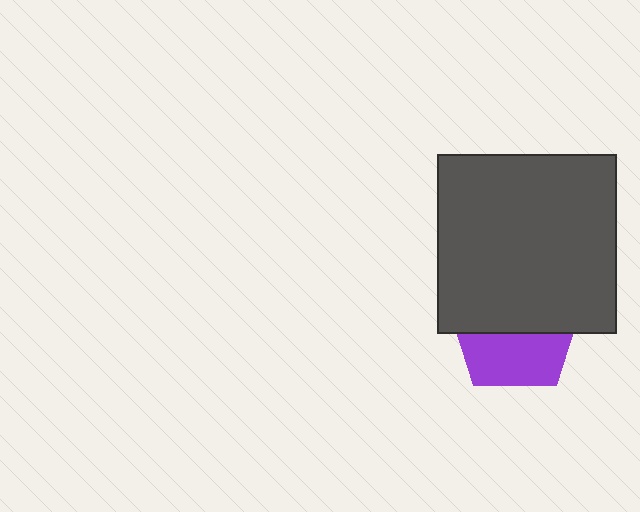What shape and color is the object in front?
The object in front is a dark gray square.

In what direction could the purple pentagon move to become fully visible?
The purple pentagon could move down. That would shift it out from behind the dark gray square entirely.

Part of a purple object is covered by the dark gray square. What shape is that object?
It is a pentagon.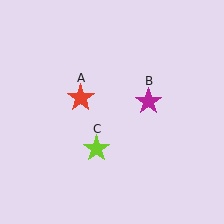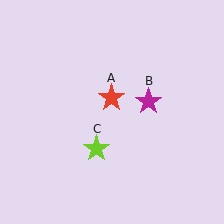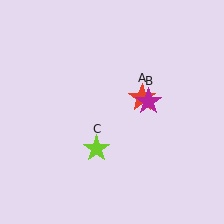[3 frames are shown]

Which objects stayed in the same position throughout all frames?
Magenta star (object B) and lime star (object C) remained stationary.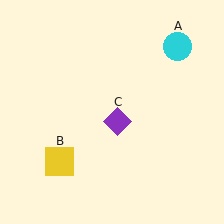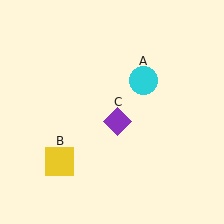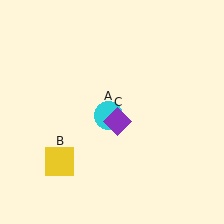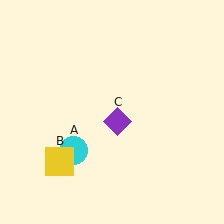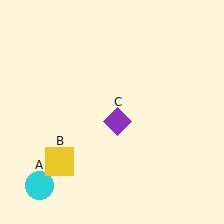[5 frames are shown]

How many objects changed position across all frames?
1 object changed position: cyan circle (object A).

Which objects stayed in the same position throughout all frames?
Yellow square (object B) and purple diamond (object C) remained stationary.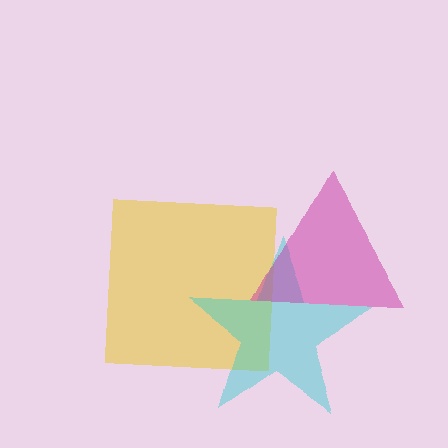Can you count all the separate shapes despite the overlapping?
Yes, there are 3 separate shapes.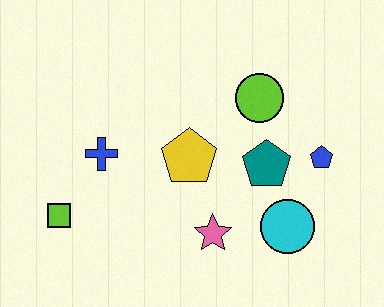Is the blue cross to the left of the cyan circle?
Yes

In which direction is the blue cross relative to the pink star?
The blue cross is to the left of the pink star.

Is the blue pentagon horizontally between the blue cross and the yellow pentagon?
No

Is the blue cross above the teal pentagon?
Yes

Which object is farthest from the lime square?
The blue pentagon is farthest from the lime square.